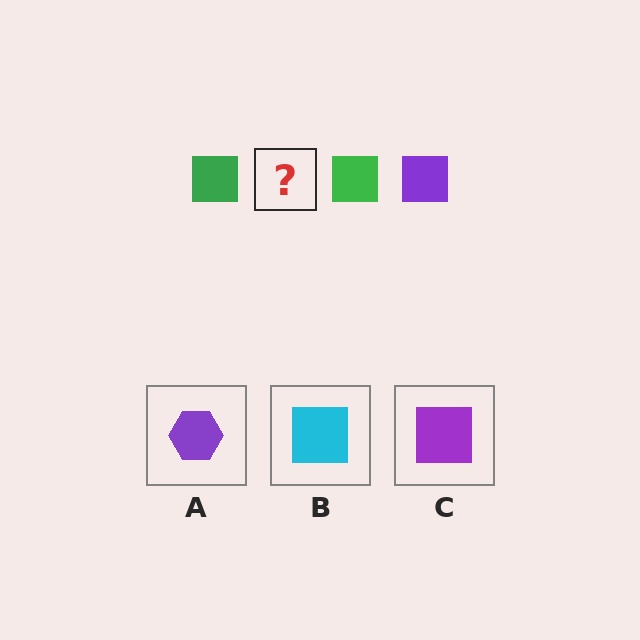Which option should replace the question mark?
Option C.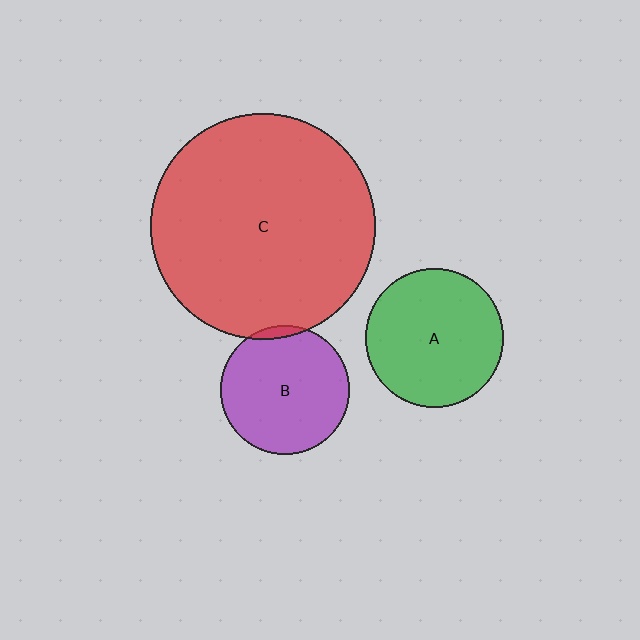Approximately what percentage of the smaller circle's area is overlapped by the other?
Approximately 5%.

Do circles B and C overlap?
Yes.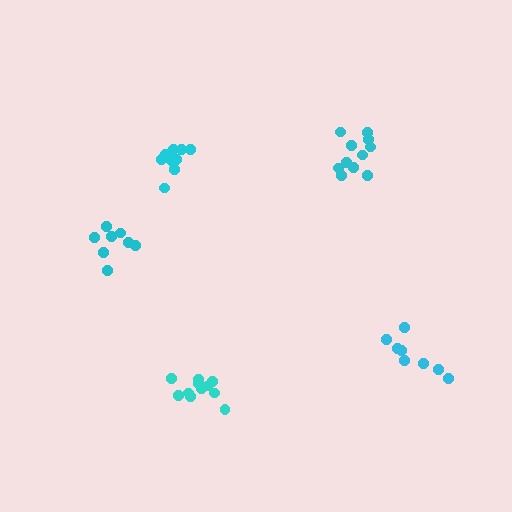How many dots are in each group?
Group 1: 11 dots, Group 2: 10 dots, Group 3: 8 dots, Group 4: 11 dots, Group 5: 8 dots (48 total).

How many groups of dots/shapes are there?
There are 5 groups.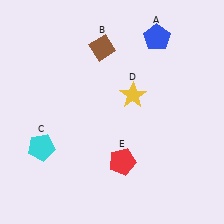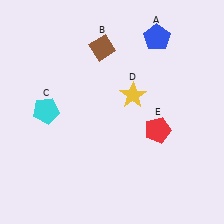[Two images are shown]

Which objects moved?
The objects that moved are: the cyan pentagon (C), the red pentagon (E).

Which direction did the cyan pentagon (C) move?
The cyan pentagon (C) moved up.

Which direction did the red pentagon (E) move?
The red pentagon (E) moved right.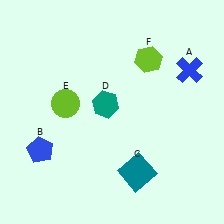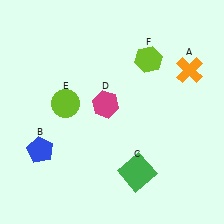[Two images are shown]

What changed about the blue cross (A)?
In Image 1, A is blue. In Image 2, it changed to orange.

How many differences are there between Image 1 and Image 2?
There are 3 differences between the two images.